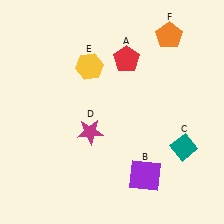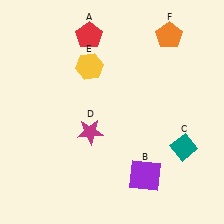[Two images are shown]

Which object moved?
The red pentagon (A) moved left.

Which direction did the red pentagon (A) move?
The red pentagon (A) moved left.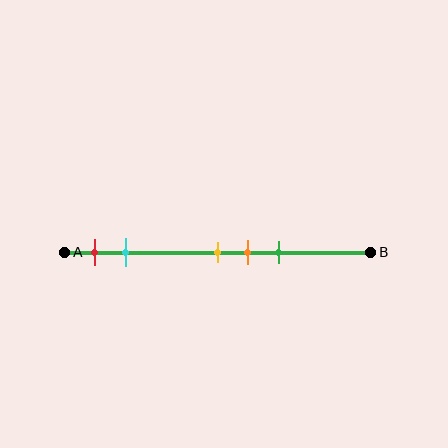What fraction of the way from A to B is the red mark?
The red mark is approximately 10% (0.1) of the way from A to B.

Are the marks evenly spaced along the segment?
No, the marks are not evenly spaced.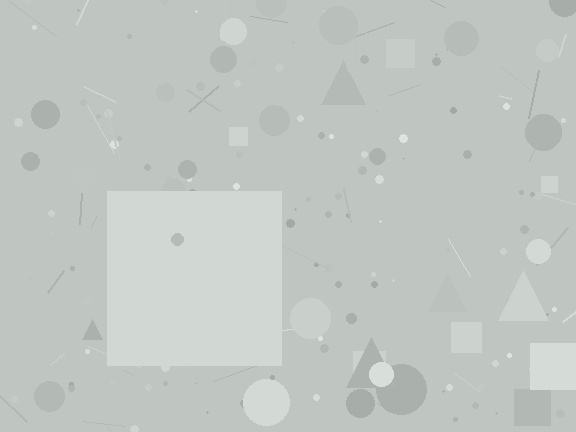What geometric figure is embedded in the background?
A square is embedded in the background.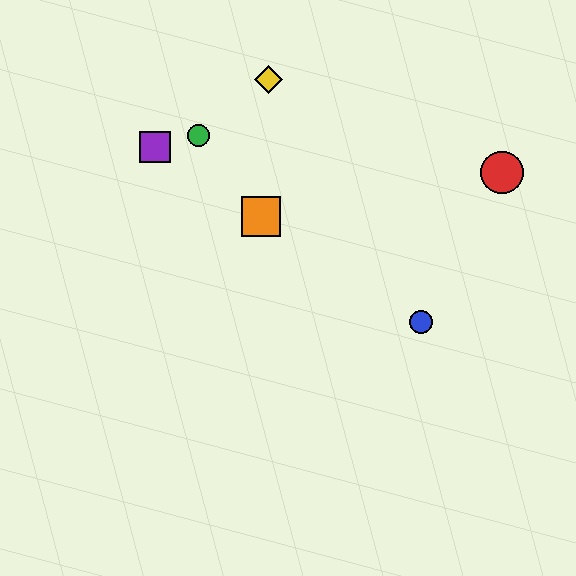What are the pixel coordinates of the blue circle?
The blue circle is at (421, 322).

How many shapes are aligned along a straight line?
3 shapes (the blue circle, the purple square, the orange square) are aligned along a straight line.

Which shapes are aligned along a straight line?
The blue circle, the purple square, the orange square are aligned along a straight line.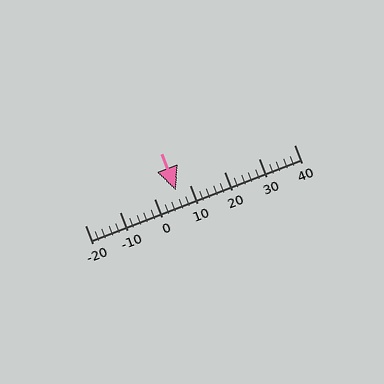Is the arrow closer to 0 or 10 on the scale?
The arrow is closer to 10.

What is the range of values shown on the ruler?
The ruler shows values from -20 to 40.